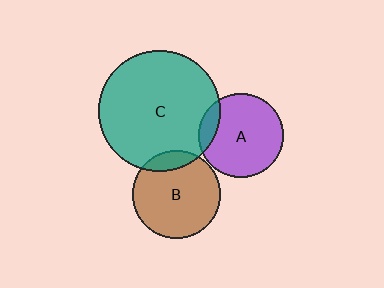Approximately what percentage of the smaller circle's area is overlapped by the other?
Approximately 15%.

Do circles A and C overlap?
Yes.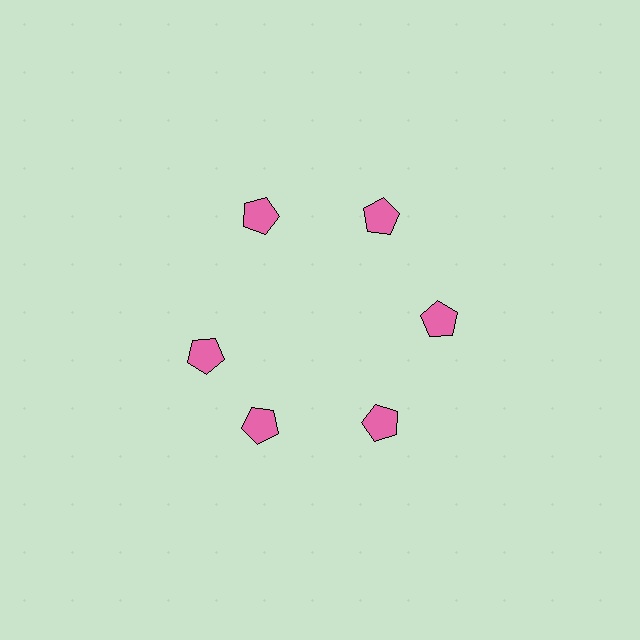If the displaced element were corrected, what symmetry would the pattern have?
It would have 6-fold rotational symmetry — the pattern would map onto itself every 60 degrees.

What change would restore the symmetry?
The symmetry would be restored by rotating it back into even spacing with its neighbors so that all 6 pentagons sit at equal angles and equal distance from the center.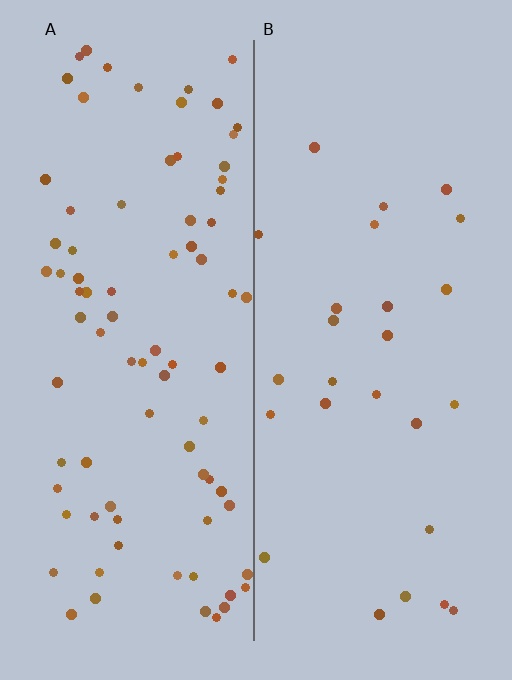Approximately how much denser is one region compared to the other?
Approximately 3.1× — region A over region B.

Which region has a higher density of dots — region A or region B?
A (the left).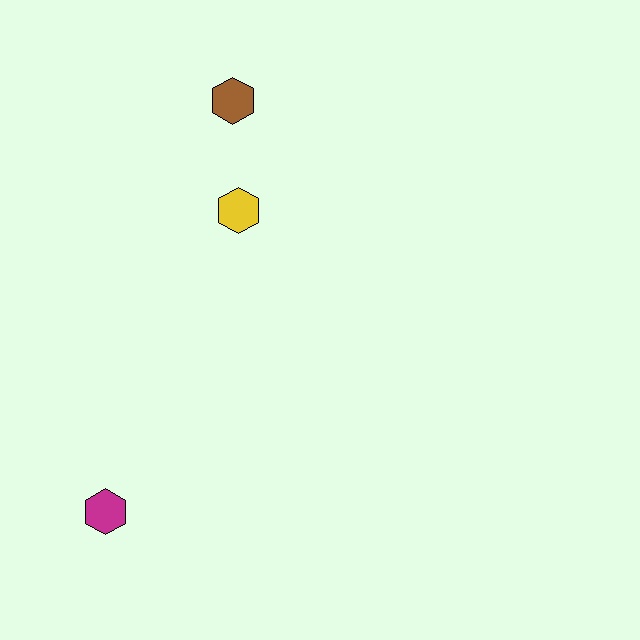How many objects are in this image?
There are 3 objects.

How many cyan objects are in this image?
There are no cyan objects.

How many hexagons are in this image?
There are 3 hexagons.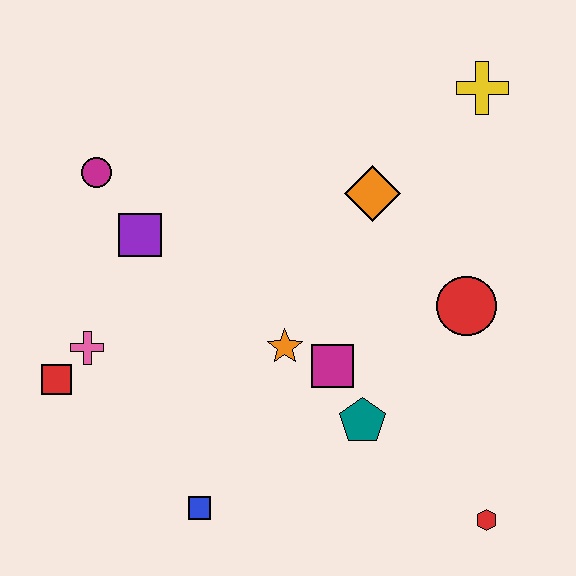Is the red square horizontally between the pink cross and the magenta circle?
No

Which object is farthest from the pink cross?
The yellow cross is farthest from the pink cross.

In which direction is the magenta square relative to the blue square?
The magenta square is above the blue square.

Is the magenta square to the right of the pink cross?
Yes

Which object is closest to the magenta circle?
The purple square is closest to the magenta circle.